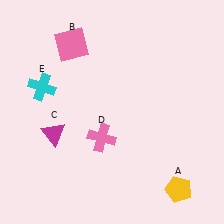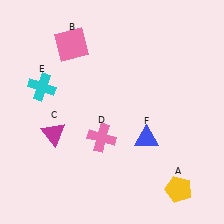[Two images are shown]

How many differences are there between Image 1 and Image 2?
There is 1 difference between the two images.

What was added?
A blue triangle (F) was added in Image 2.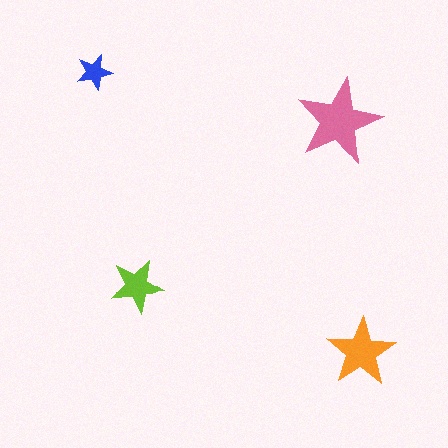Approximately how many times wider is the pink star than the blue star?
About 2.5 times wider.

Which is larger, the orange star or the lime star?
The orange one.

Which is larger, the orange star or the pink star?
The pink one.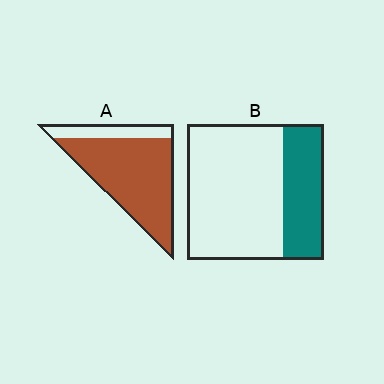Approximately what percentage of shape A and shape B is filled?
A is approximately 80% and B is approximately 30%.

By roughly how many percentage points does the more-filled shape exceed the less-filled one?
By roughly 50 percentage points (A over B).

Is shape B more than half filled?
No.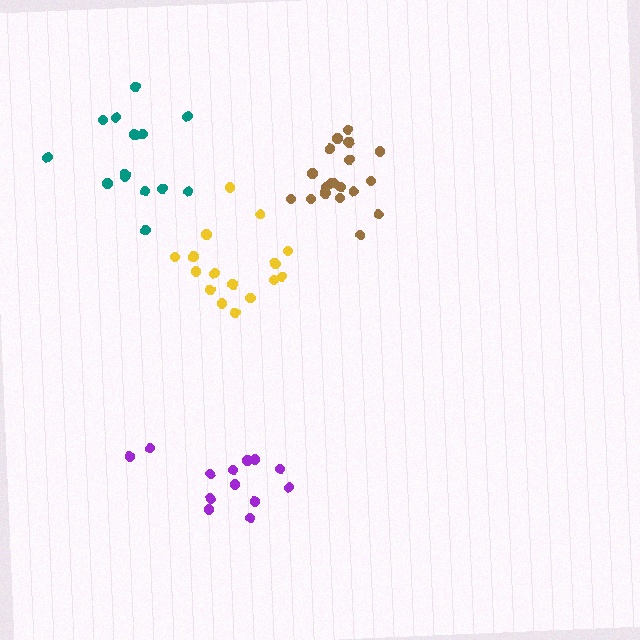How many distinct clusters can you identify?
There are 4 distinct clusters.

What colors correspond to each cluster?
The clusters are colored: yellow, purple, teal, brown.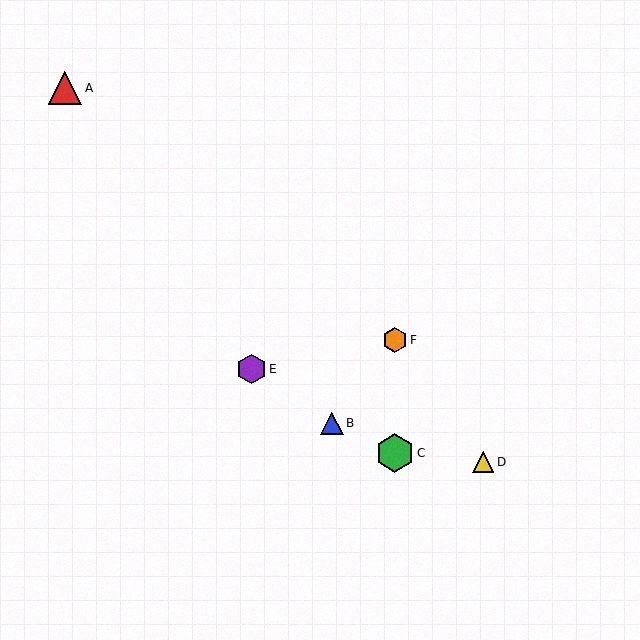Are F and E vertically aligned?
No, F is at x≈395 and E is at x≈251.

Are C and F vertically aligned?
Yes, both are at x≈395.